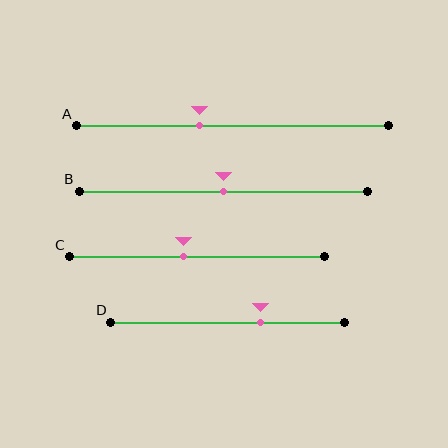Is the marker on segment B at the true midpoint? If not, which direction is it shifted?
Yes, the marker on segment B is at the true midpoint.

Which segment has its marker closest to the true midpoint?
Segment B has its marker closest to the true midpoint.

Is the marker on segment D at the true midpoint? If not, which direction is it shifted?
No, the marker on segment D is shifted to the right by about 14% of the segment length.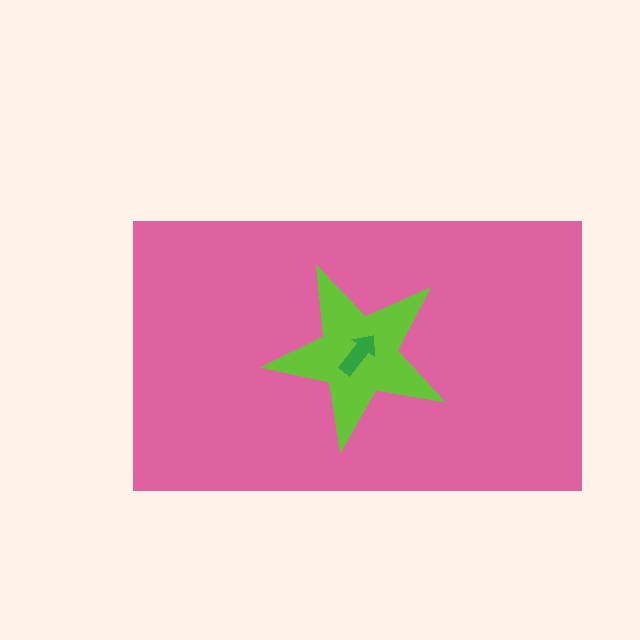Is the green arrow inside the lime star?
Yes.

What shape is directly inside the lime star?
The green arrow.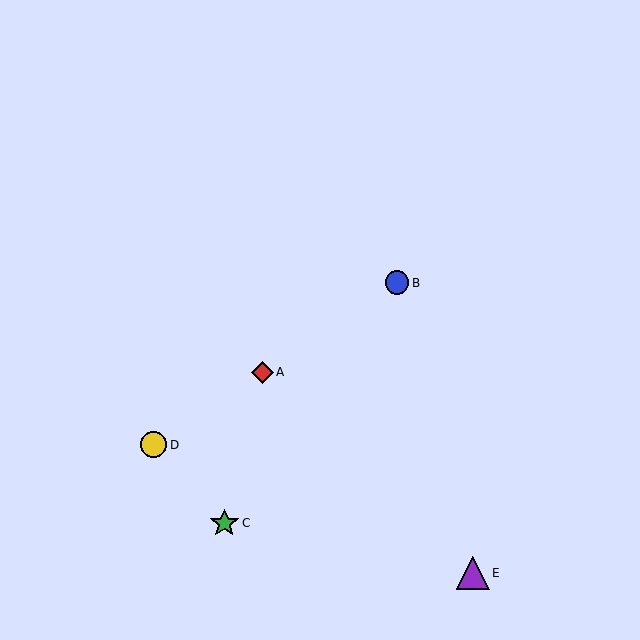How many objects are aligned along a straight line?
3 objects (A, B, D) are aligned along a straight line.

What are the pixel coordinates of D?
Object D is at (153, 445).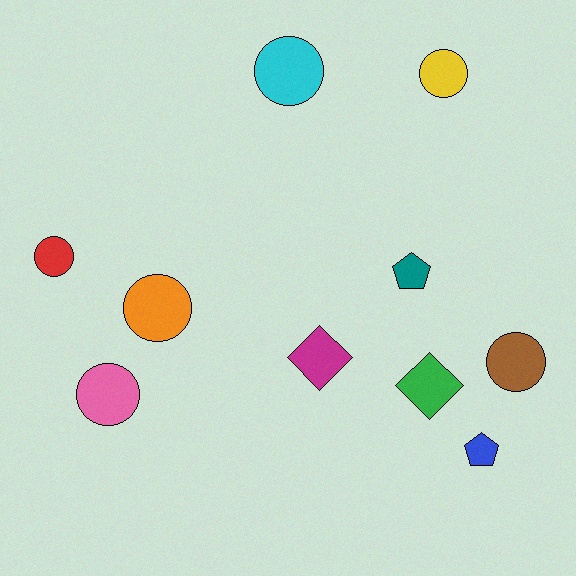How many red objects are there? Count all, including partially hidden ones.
There is 1 red object.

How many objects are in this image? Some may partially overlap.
There are 10 objects.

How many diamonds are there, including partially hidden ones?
There are 2 diamonds.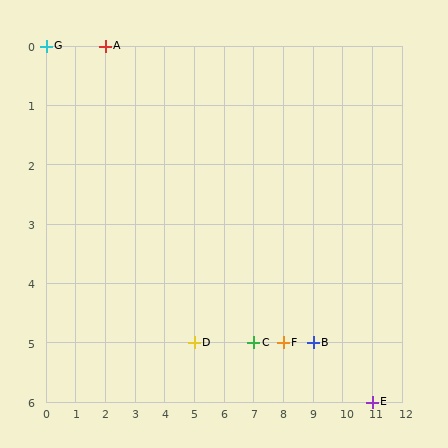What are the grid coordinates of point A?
Point A is at grid coordinates (2, 0).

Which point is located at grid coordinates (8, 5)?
Point F is at (8, 5).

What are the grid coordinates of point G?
Point G is at grid coordinates (0, 0).